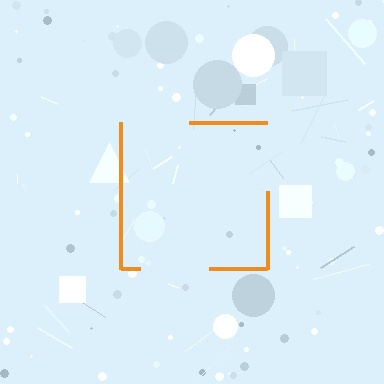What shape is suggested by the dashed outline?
The dashed outline suggests a square.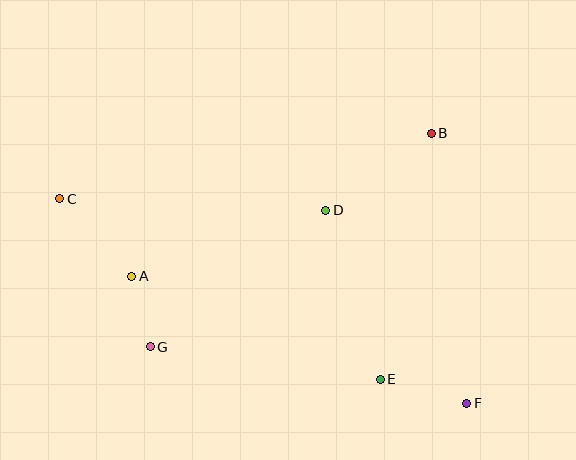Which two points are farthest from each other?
Points C and F are farthest from each other.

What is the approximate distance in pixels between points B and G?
The distance between B and G is approximately 353 pixels.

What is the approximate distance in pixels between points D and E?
The distance between D and E is approximately 178 pixels.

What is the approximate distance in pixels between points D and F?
The distance between D and F is approximately 239 pixels.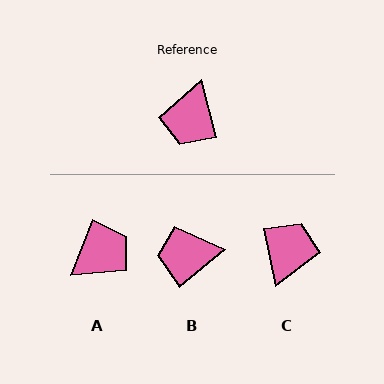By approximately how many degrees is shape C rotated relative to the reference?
Approximately 176 degrees counter-clockwise.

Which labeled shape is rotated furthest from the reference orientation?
C, about 176 degrees away.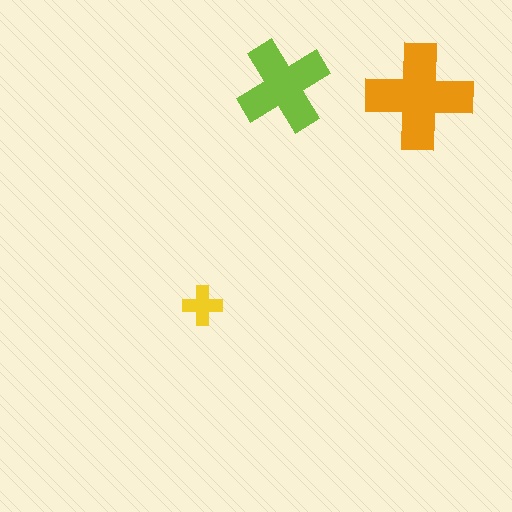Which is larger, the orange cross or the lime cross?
The orange one.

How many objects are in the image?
There are 3 objects in the image.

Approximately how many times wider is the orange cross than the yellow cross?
About 2.5 times wider.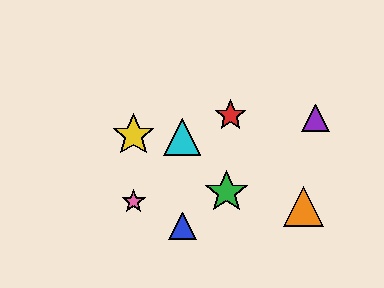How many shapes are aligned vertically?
2 shapes (the yellow star, the pink star) are aligned vertically.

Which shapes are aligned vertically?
The yellow star, the pink star are aligned vertically.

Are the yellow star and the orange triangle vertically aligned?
No, the yellow star is at x≈134 and the orange triangle is at x≈304.